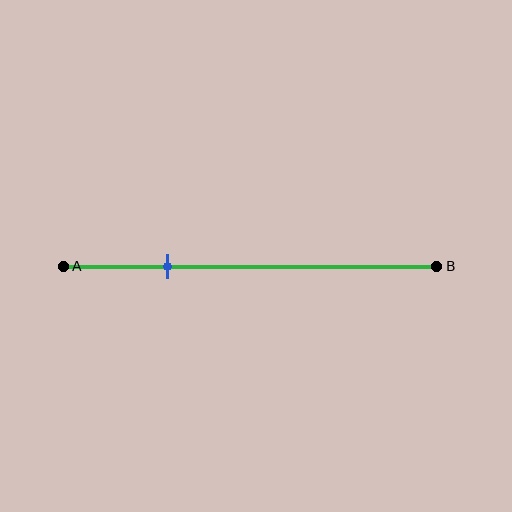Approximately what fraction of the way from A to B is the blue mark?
The blue mark is approximately 30% of the way from A to B.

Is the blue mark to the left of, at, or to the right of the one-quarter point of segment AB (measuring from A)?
The blue mark is approximately at the one-quarter point of segment AB.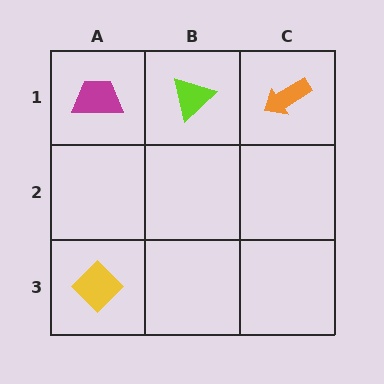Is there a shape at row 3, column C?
No, that cell is empty.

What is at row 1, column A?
A magenta trapezoid.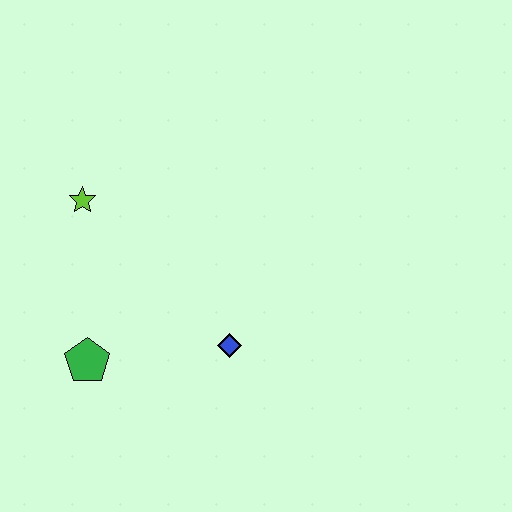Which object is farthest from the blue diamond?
The lime star is farthest from the blue diamond.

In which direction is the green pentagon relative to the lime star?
The green pentagon is below the lime star.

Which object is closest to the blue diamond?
The green pentagon is closest to the blue diamond.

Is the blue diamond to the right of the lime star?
Yes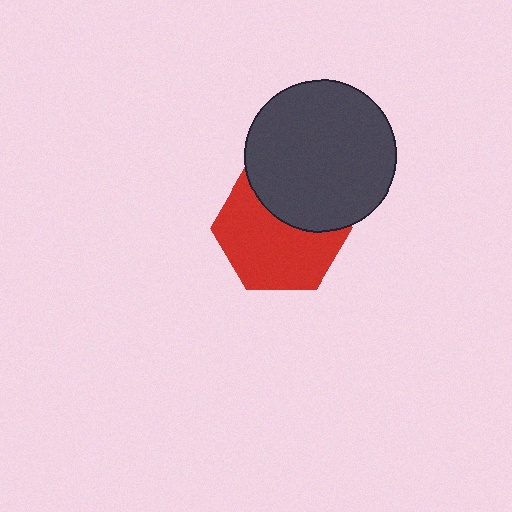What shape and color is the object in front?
The object in front is a dark gray circle.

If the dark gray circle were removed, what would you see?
You would see the complete red hexagon.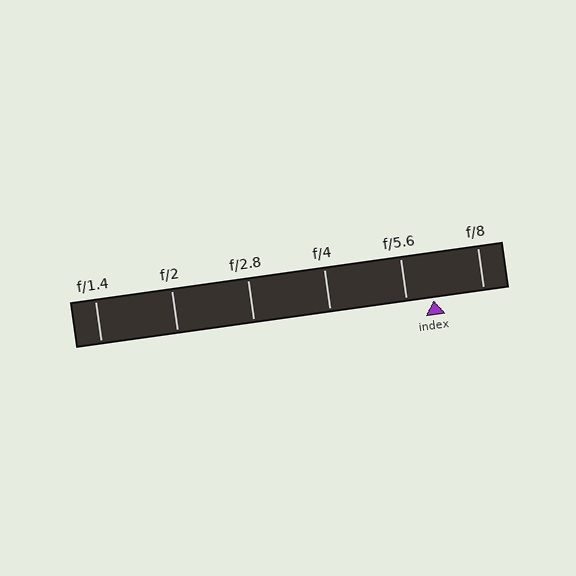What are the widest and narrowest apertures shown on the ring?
The widest aperture shown is f/1.4 and the narrowest is f/8.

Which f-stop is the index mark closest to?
The index mark is closest to f/5.6.